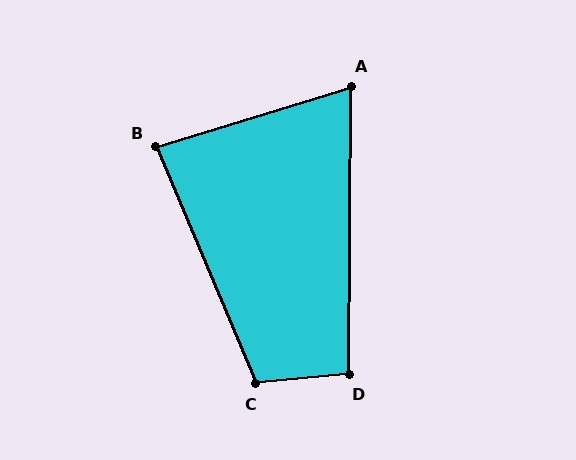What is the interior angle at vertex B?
Approximately 84 degrees (acute).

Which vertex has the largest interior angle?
C, at approximately 107 degrees.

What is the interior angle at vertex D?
Approximately 96 degrees (obtuse).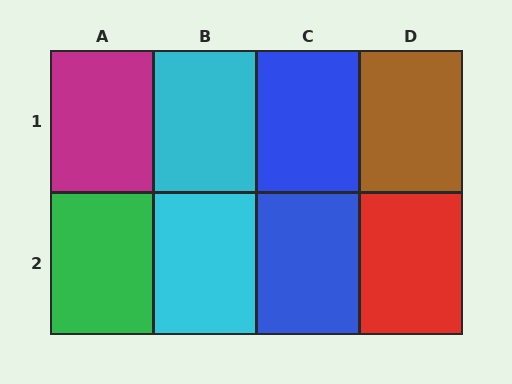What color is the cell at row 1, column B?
Cyan.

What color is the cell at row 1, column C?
Blue.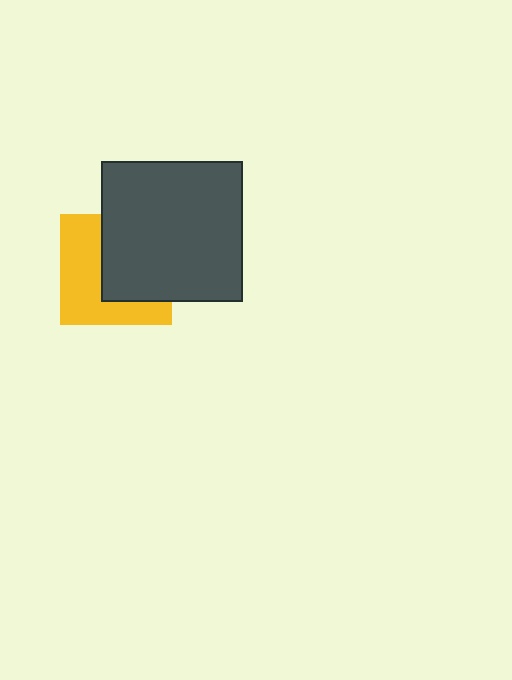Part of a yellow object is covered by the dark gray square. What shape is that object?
It is a square.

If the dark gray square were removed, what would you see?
You would see the complete yellow square.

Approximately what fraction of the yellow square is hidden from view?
Roughly 49% of the yellow square is hidden behind the dark gray square.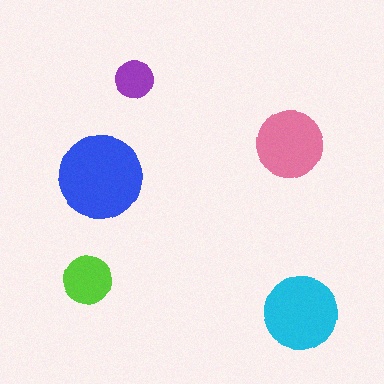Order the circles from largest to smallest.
the blue one, the cyan one, the pink one, the lime one, the purple one.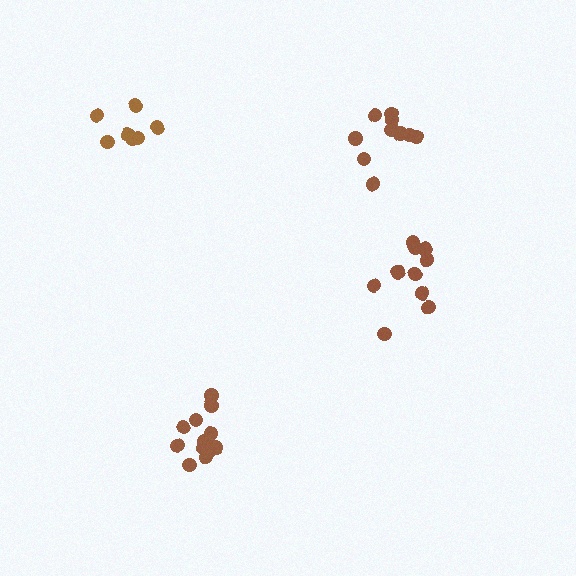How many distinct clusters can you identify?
There are 4 distinct clusters.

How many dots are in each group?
Group 1: 10 dots, Group 2: 13 dots, Group 3: 10 dots, Group 4: 7 dots (40 total).